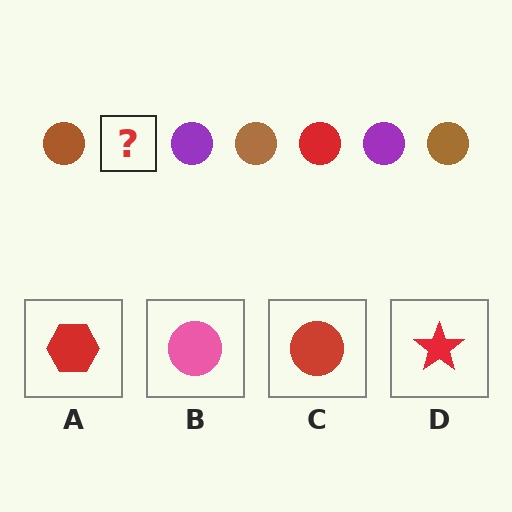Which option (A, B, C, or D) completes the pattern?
C.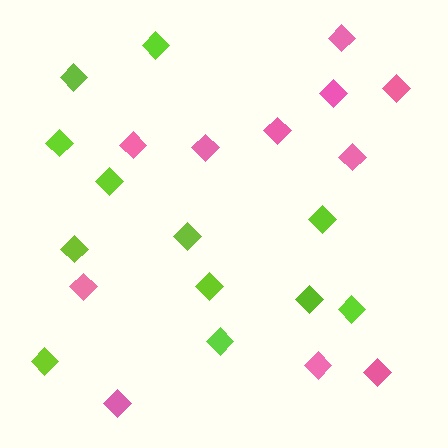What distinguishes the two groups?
There are 2 groups: one group of pink diamonds (11) and one group of lime diamonds (12).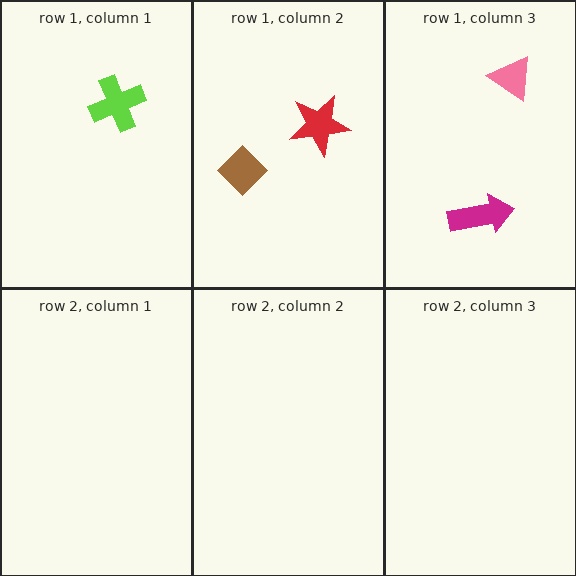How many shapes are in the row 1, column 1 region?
1.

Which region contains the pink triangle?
The row 1, column 3 region.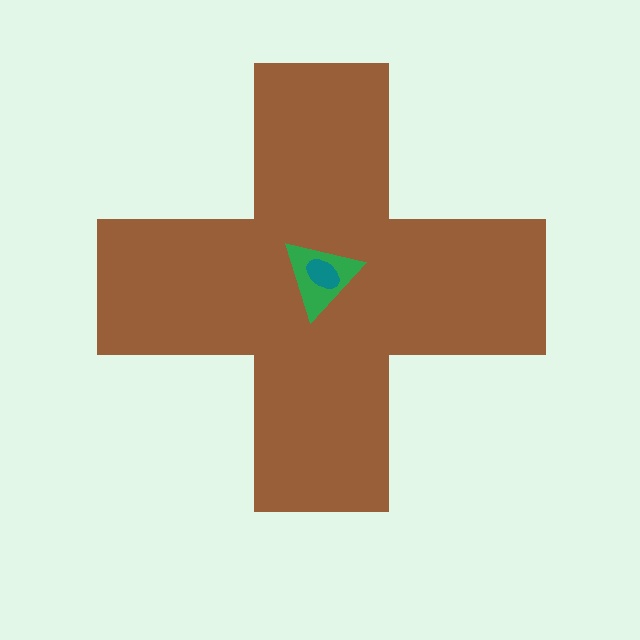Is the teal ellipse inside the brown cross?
Yes.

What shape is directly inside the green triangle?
The teal ellipse.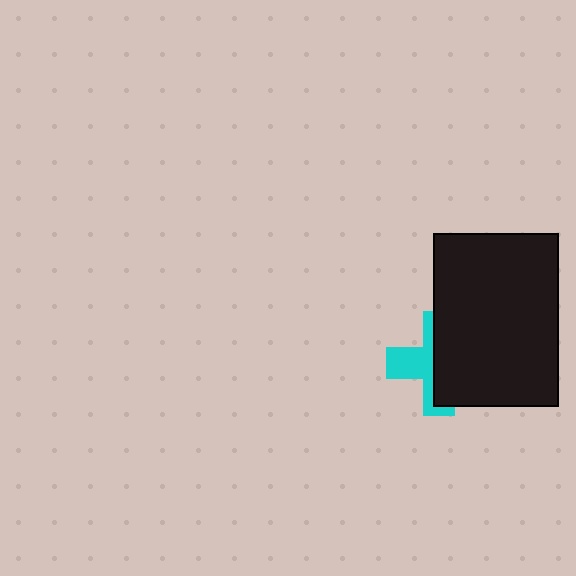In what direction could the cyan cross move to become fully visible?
The cyan cross could move left. That would shift it out from behind the black rectangle entirely.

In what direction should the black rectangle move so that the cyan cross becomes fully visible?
The black rectangle should move right. That is the shortest direction to clear the overlap and leave the cyan cross fully visible.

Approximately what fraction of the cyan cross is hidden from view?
Roughly 57% of the cyan cross is hidden behind the black rectangle.